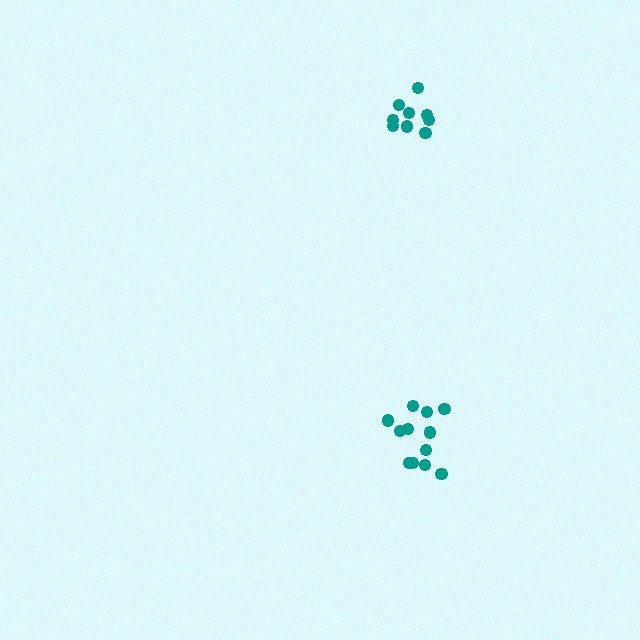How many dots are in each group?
Group 1: 9 dots, Group 2: 13 dots (22 total).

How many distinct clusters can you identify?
There are 2 distinct clusters.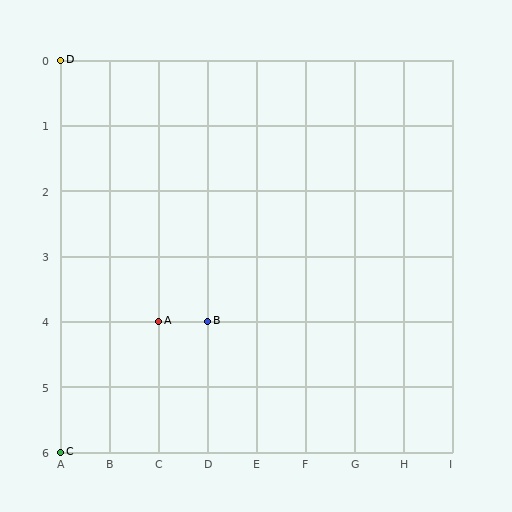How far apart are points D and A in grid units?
Points D and A are 2 columns and 4 rows apart (about 4.5 grid units diagonally).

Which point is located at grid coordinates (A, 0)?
Point D is at (A, 0).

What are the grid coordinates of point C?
Point C is at grid coordinates (A, 6).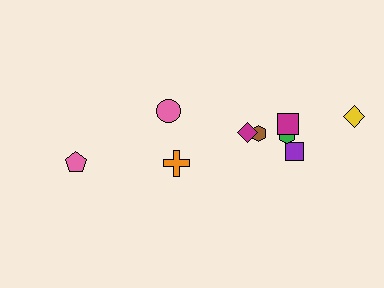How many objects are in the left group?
There are 3 objects.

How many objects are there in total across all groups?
There are 9 objects.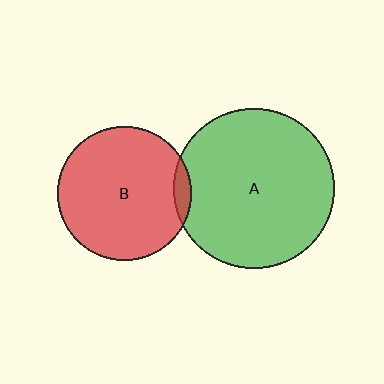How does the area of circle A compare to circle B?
Approximately 1.4 times.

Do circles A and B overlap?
Yes.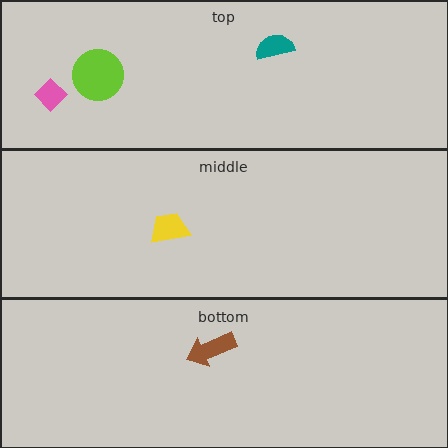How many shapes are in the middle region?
1.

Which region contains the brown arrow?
The bottom region.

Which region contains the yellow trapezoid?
The middle region.